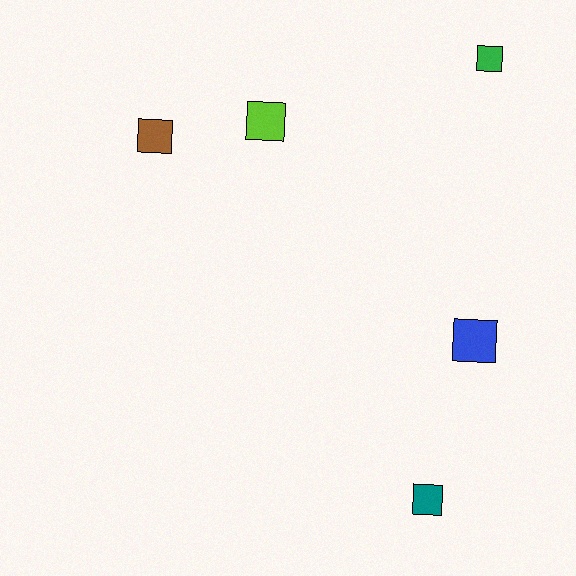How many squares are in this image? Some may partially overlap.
There are 5 squares.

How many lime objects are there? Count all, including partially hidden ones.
There is 1 lime object.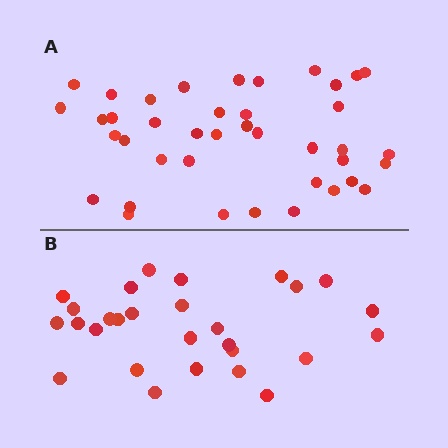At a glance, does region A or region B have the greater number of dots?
Region A (the top region) has more dots.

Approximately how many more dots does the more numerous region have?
Region A has roughly 12 or so more dots than region B.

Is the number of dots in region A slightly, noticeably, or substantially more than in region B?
Region A has noticeably more, but not dramatically so. The ratio is roughly 1.4 to 1.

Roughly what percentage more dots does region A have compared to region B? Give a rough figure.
About 45% more.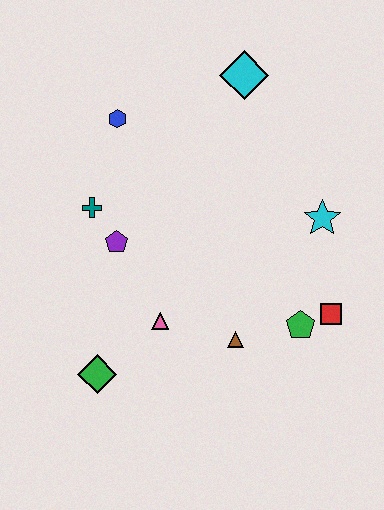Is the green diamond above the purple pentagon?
No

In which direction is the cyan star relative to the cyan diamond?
The cyan star is below the cyan diamond.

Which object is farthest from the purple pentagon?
The red square is farthest from the purple pentagon.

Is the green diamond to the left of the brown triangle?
Yes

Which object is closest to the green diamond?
The pink triangle is closest to the green diamond.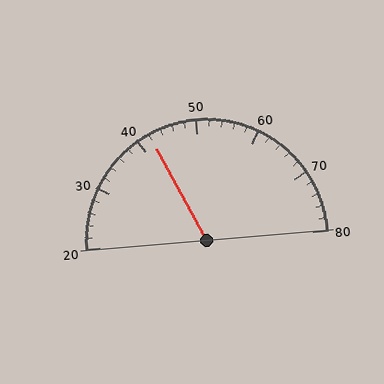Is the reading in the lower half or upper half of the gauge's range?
The reading is in the lower half of the range (20 to 80).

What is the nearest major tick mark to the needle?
The nearest major tick mark is 40.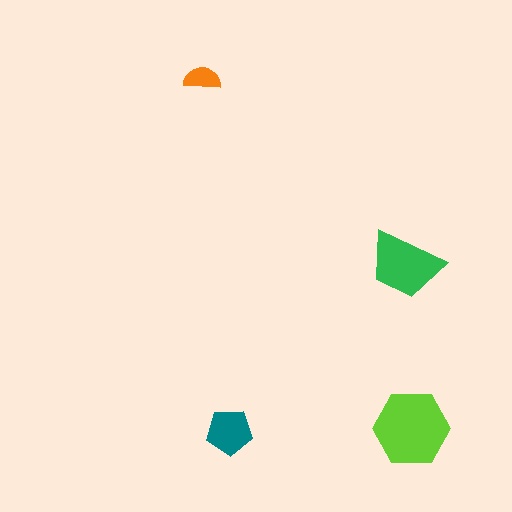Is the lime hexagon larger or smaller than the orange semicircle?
Larger.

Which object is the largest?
The lime hexagon.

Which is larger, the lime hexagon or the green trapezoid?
The lime hexagon.